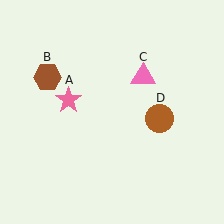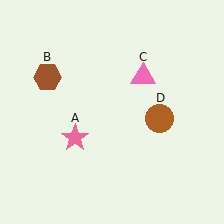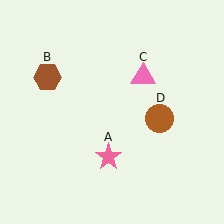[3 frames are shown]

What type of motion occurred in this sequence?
The pink star (object A) rotated counterclockwise around the center of the scene.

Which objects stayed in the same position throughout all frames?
Brown hexagon (object B) and pink triangle (object C) and brown circle (object D) remained stationary.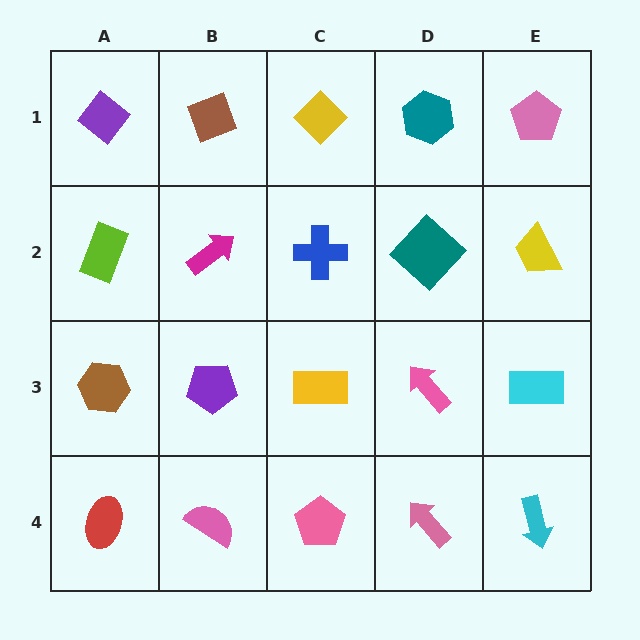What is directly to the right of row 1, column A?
A brown diamond.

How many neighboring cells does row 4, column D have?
3.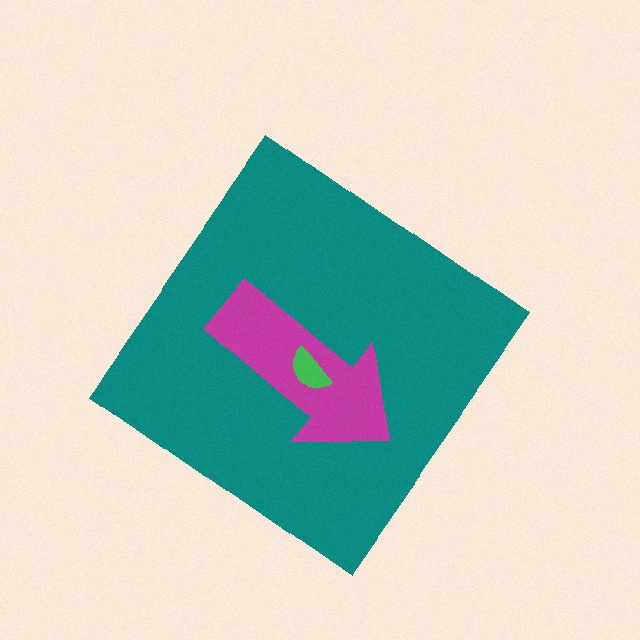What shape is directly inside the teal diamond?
The magenta arrow.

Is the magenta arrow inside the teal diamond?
Yes.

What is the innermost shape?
The green semicircle.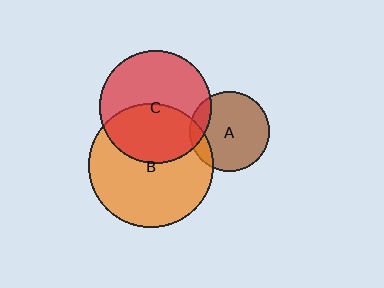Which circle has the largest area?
Circle B (orange).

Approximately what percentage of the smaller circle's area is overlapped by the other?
Approximately 45%.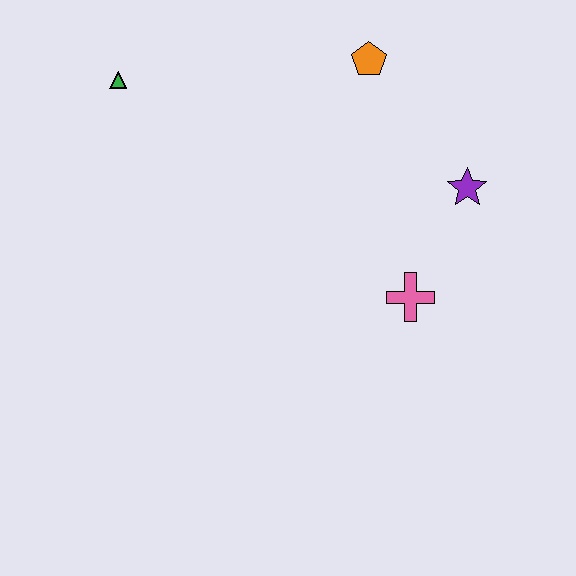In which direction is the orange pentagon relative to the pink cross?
The orange pentagon is above the pink cross.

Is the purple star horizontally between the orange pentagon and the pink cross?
No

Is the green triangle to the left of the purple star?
Yes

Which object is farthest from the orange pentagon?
The green triangle is farthest from the orange pentagon.